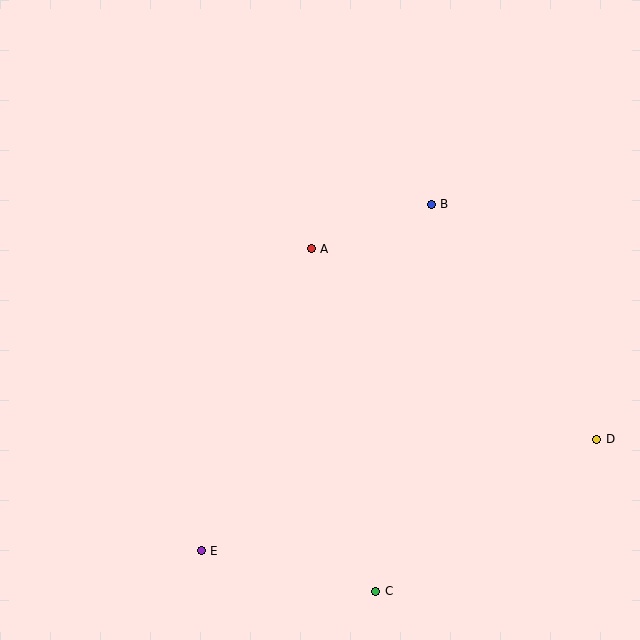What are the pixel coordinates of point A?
Point A is at (311, 249).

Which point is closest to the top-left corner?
Point A is closest to the top-left corner.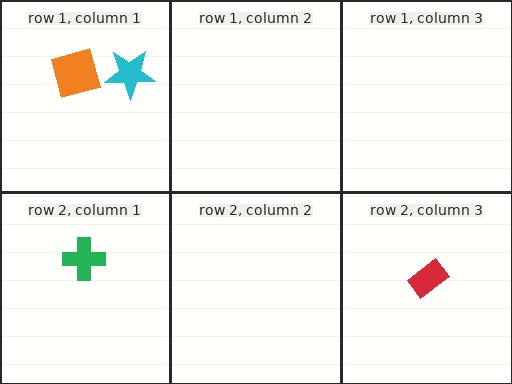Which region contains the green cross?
The row 2, column 1 region.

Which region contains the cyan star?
The row 1, column 1 region.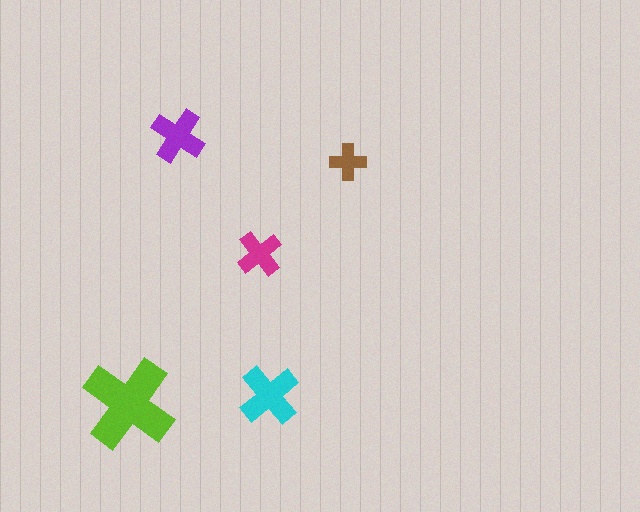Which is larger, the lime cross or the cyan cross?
The lime one.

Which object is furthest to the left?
The lime cross is leftmost.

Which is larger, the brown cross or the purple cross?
The purple one.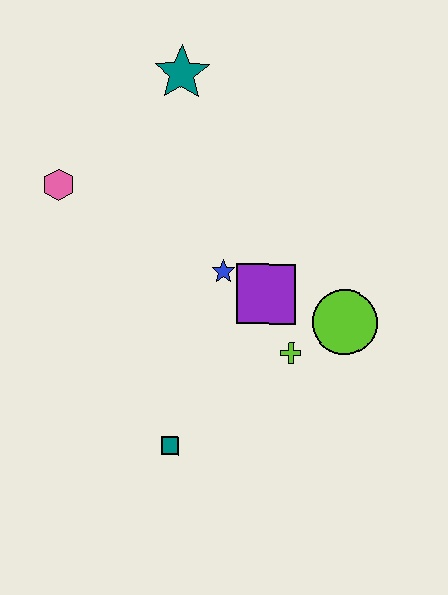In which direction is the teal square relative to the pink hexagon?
The teal square is below the pink hexagon.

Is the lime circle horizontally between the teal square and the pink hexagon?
No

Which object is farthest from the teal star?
The teal square is farthest from the teal star.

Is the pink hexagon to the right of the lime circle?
No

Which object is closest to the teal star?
The pink hexagon is closest to the teal star.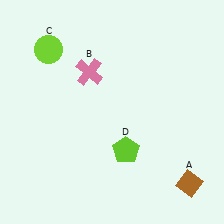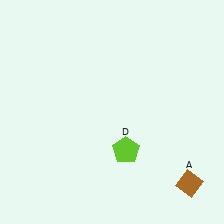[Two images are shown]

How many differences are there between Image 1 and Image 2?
There are 2 differences between the two images.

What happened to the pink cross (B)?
The pink cross (B) was removed in Image 2. It was in the top-left area of Image 1.